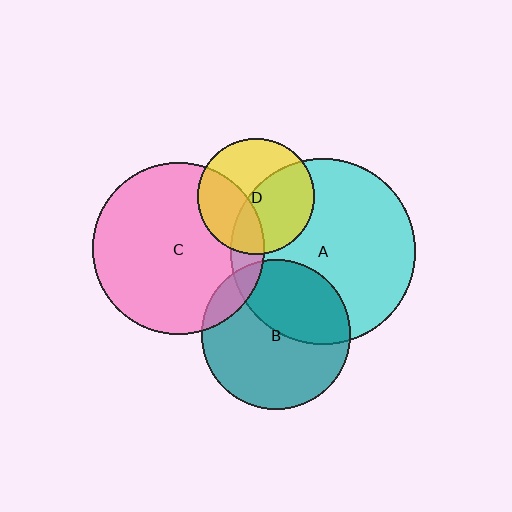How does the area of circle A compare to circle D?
Approximately 2.5 times.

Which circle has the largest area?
Circle A (cyan).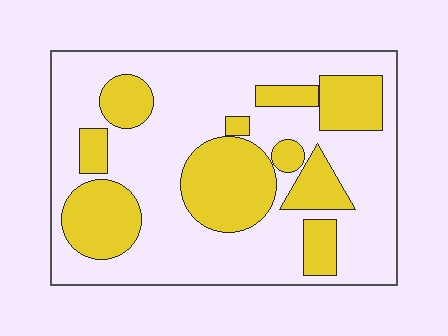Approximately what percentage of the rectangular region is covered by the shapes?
Approximately 35%.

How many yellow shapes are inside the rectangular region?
10.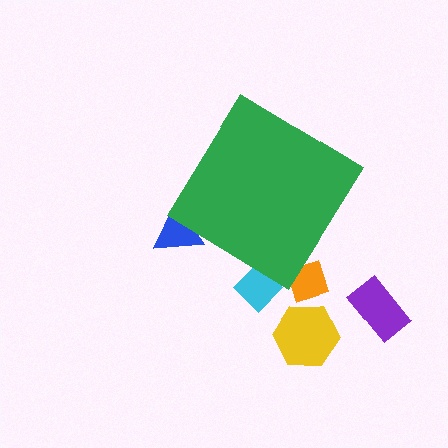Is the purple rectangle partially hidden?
No, the purple rectangle is fully visible.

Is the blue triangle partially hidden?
Yes, the blue triangle is partially hidden behind the green diamond.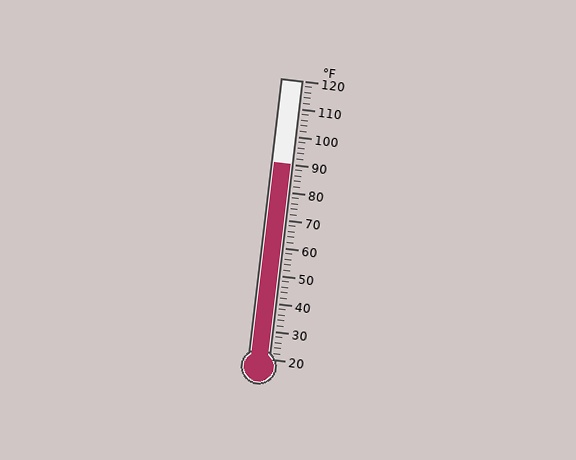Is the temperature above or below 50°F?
The temperature is above 50°F.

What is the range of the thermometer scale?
The thermometer scale ranges from 20°F to 120°F.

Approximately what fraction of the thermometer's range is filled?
The thermometer is filled to approximately 70% of its range.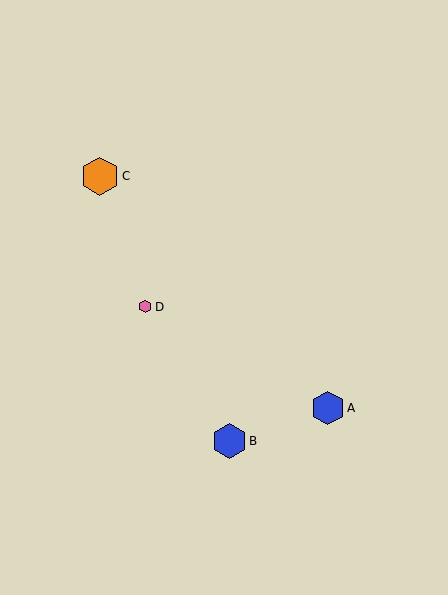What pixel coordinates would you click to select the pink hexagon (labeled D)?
Click at (145, 307) to select the pink hexagon D.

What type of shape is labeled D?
Shape D is a pink hexagon.